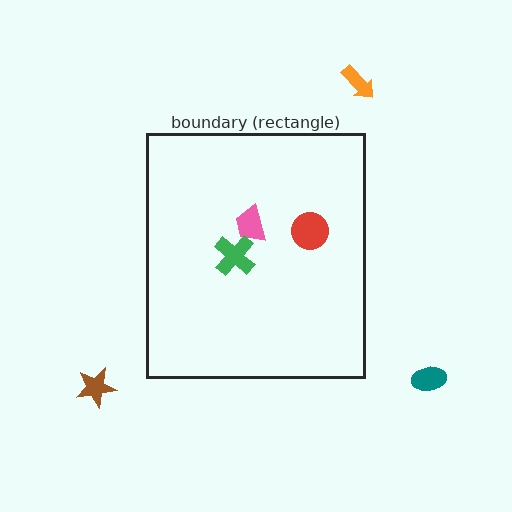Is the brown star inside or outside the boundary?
Outside.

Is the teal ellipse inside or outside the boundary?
Outside.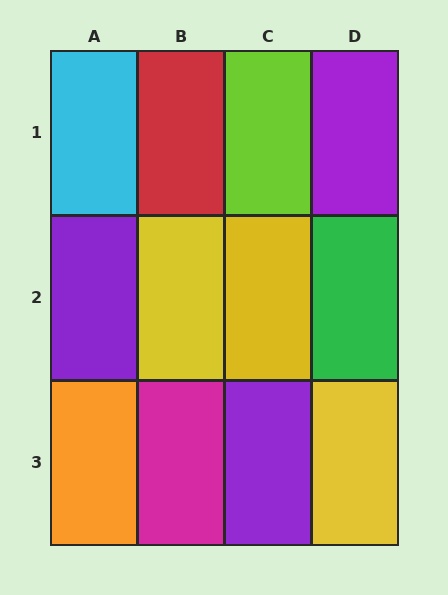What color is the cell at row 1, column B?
Red.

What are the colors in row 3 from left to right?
Orange, magenta, purple, yellow.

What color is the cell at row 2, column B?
Yellow.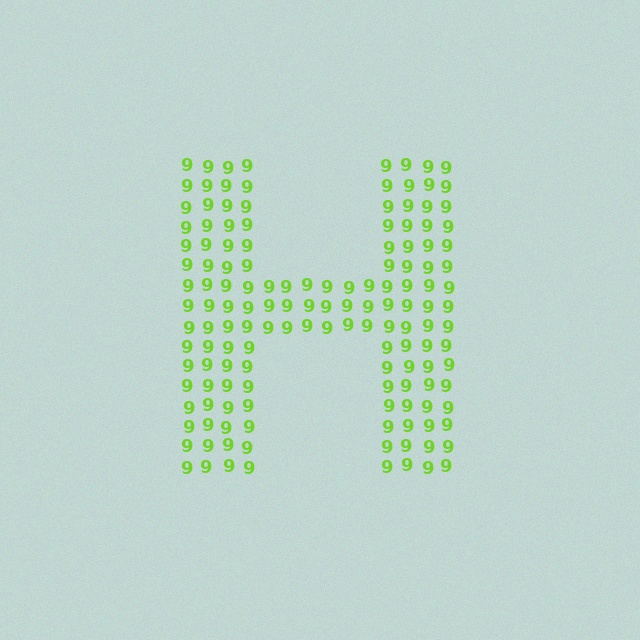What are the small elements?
The small elements are digit 9's.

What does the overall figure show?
The overall figure shows the letter H.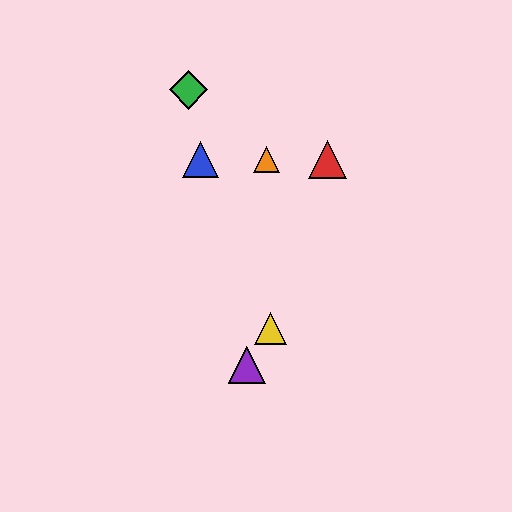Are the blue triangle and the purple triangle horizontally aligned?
No, the blue triangle is at y≈159 and the purple triangle is at y≈365.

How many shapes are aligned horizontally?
3 shapes (the red triangle, the blue triangle, the orange triangle) are aligned horizontally.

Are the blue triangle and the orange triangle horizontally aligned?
Yes, both are at y≈159.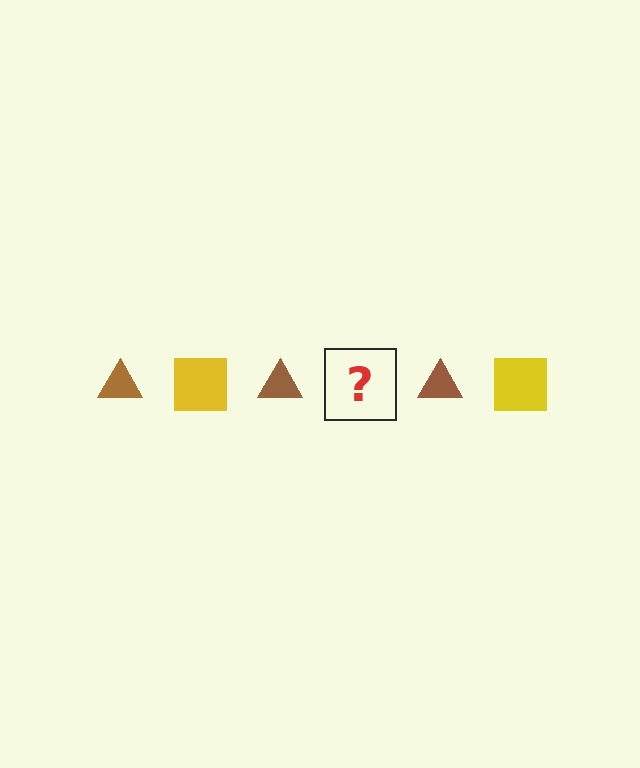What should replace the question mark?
The question mark should be replaced with a yellow square.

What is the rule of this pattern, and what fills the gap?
The rule is that the pattern alternates between brown triangle and yellow square. The gap should be filled with a yellow square.